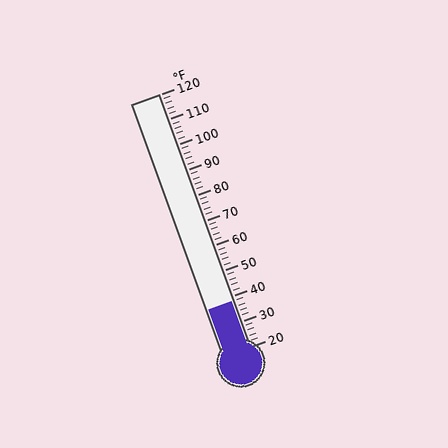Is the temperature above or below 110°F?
The temperature is below 110°F.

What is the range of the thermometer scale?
The thermometer scale ranges from 20°F to 120°F.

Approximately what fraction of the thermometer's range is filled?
The thermometer is filled to approximately 20% of its range.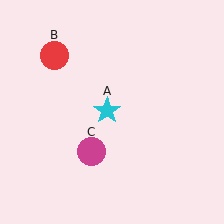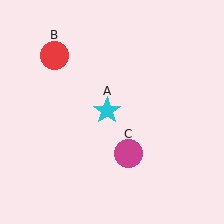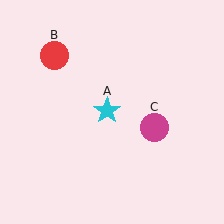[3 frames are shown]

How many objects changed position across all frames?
1 object changed position: magenta circle (object C).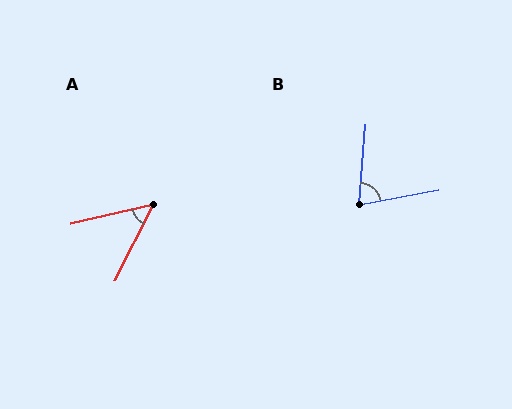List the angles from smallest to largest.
A (50°), B (74°).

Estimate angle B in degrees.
Approximately 74 degrees.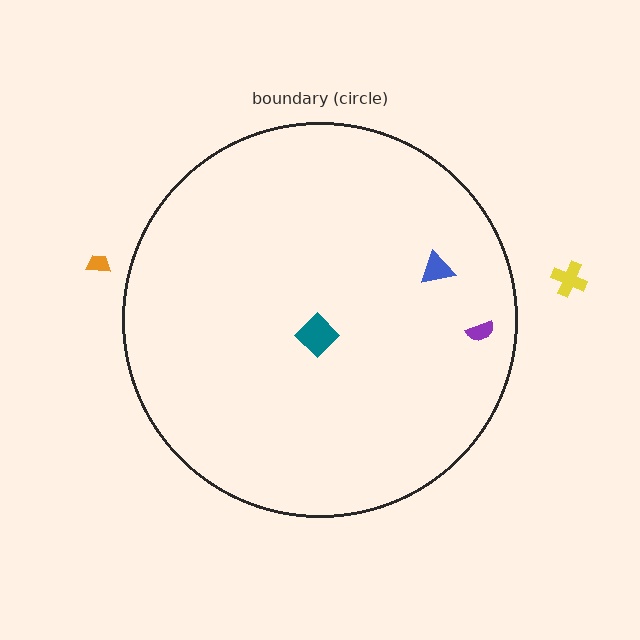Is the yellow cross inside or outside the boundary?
Outside.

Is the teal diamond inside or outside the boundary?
Inside.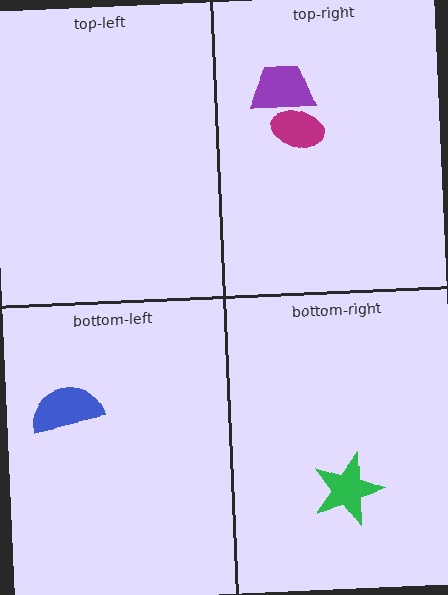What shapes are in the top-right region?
The purple trapezoid, the magenta ellipse.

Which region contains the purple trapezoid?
The top-right region.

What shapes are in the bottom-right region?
The green star.